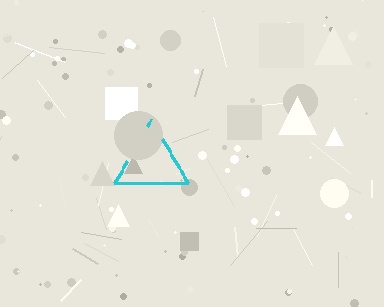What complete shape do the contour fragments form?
The contour fragments form a triangle.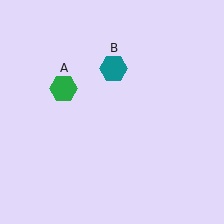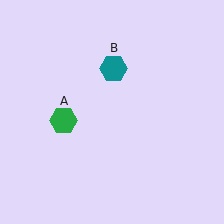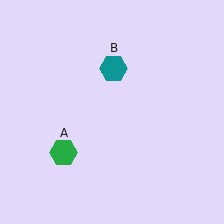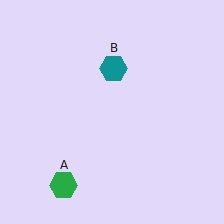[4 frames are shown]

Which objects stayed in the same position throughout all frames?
Teal hexagon (object B) remained stationary.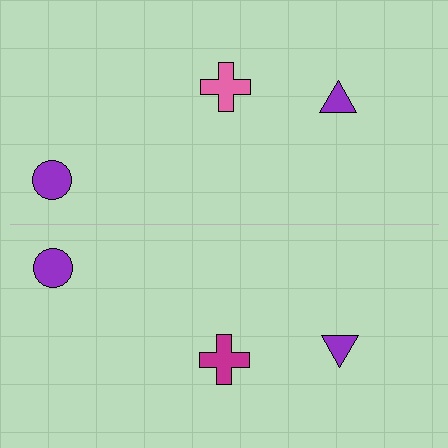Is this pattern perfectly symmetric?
No, the pattern is not perfectly symmetric. The magenta cross on the bottom side breaks the symmetry — its mirror counterpart is pink.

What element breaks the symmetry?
The magenta cross on the bottom side breaks the symmetry — its mirror counterpart is pink.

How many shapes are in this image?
There are 6 shapes in this image.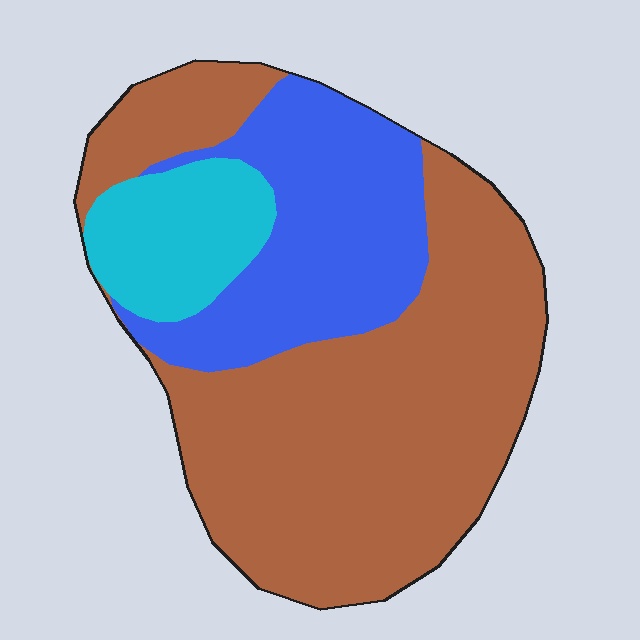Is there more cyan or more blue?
Blue.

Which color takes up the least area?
Cyan, at roughly 15%.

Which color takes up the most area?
Brown, at roughly 60%.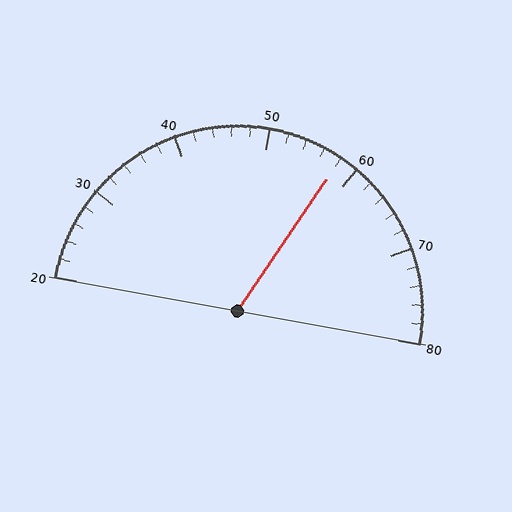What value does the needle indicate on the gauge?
The needle indicates approximately 58.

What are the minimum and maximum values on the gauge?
The gauge ranges from 20 to 80.